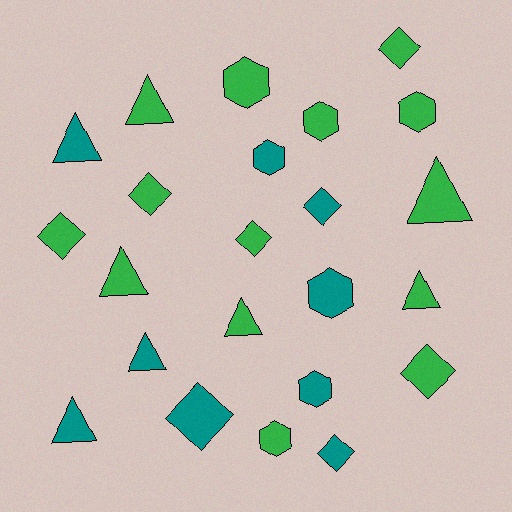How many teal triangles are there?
There are 3 teal triangles.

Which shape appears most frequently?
Diamond, with 8 objects.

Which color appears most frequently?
Green, with 14 objects.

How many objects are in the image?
There are 23 objects.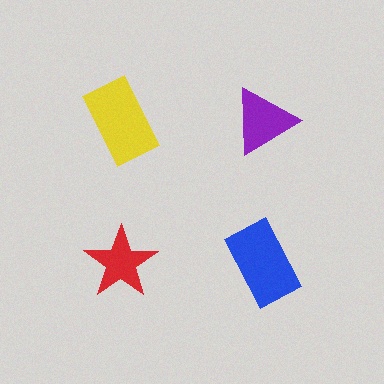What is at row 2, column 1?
A red star.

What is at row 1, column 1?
A yellow rectangle.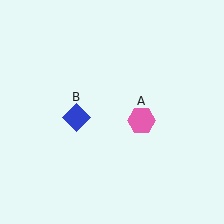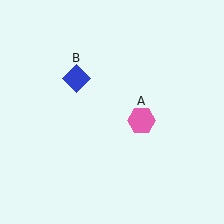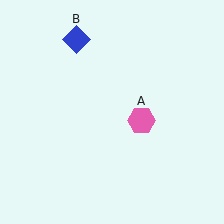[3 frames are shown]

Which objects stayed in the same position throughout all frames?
Pink hexagon (object A) remained stationary.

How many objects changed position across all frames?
1 object changed position: blue diamond (object B).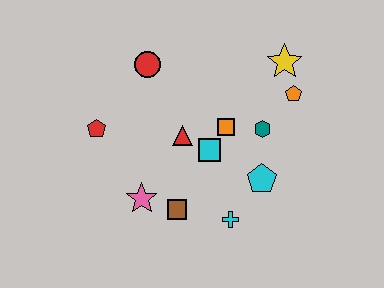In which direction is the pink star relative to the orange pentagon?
The pink star is to the left of the orange pentagon.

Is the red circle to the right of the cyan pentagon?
No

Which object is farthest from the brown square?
The yellow star is farthest from the brown square.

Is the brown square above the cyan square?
No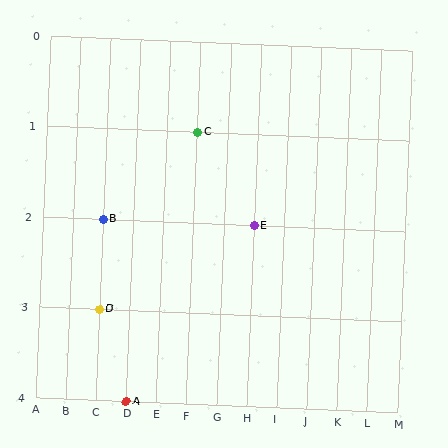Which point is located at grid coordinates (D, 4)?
Point A is at (D, 4).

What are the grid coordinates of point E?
Point E is at grid coordinates (H, 2).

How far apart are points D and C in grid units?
Points D and C are 3 columns and 2 rows apart (about 3.6 grid units diagonally).